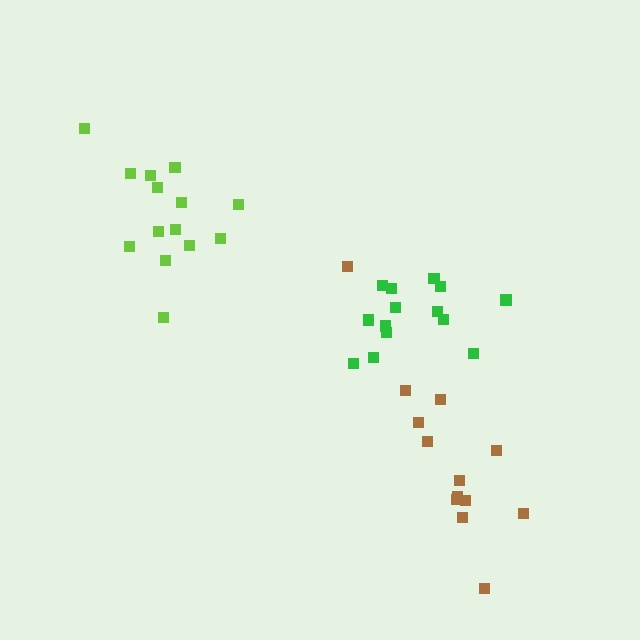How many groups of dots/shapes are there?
There are 3 groups.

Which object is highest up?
The lime cluster is topmost.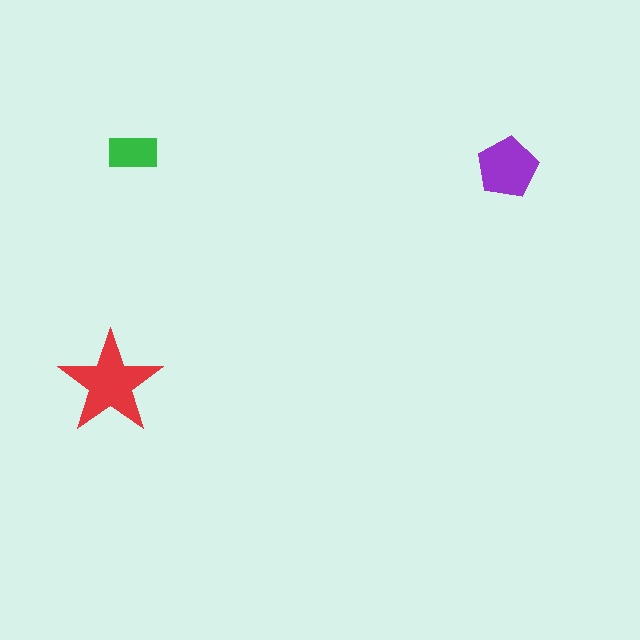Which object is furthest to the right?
The purple pentagon is rightmost.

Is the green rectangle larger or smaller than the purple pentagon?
Smaller.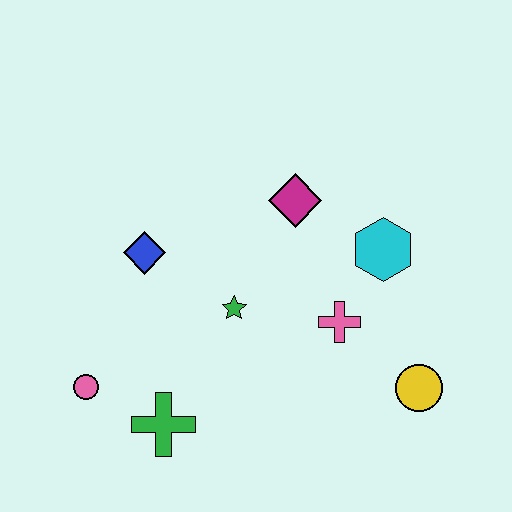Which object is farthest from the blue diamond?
The yellow circle is farthest from the blue diamond.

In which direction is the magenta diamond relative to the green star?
The magenta diamond is above the green star.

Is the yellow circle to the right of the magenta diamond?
Yes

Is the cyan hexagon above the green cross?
Yes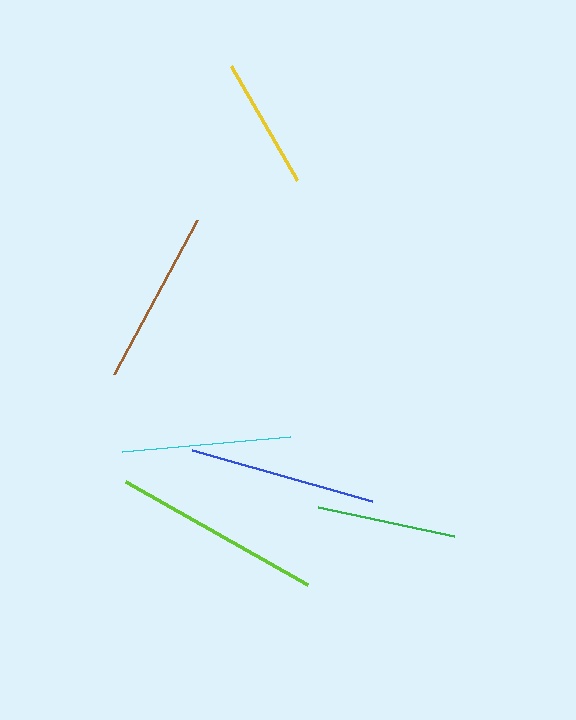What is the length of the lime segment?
The lime segment is approximately 209 pixels long.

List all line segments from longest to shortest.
From longest to shortest: lime, blue, brown, cyan, green, yellow.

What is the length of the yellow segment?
The yellow segment is approximately 131 pixels long.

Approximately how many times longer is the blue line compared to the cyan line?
The blue line is approximately 1.1 times the length of the cyan line.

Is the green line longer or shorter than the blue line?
The blue line is longer than the green line.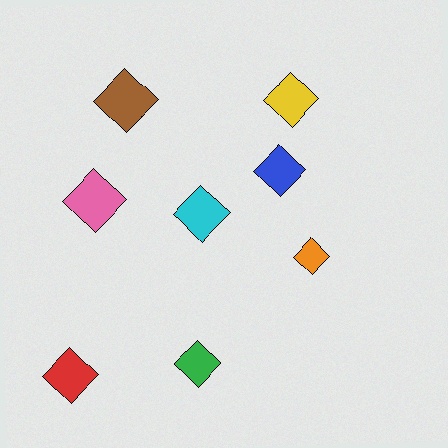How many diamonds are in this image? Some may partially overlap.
There are 8 diamonds.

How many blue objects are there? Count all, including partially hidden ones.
There is 1 blue object.